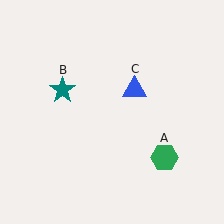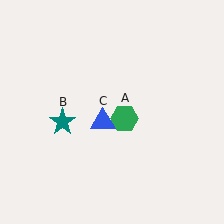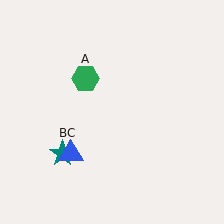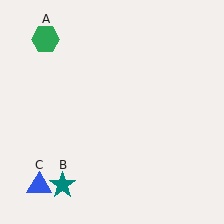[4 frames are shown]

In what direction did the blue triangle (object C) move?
The blue triangle (object C) moved down and to the left.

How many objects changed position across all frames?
3 objects changed position: green hexagon (object A), teal star (object B), blue triangle (object C).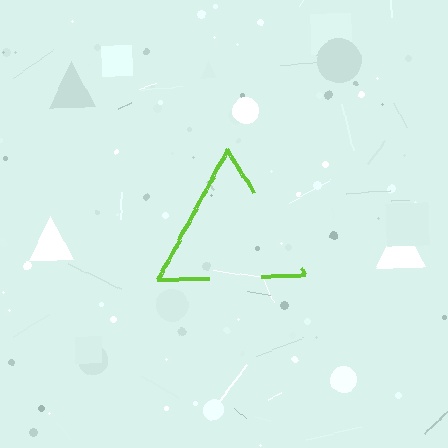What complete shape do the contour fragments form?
The contour fragments form a triangle.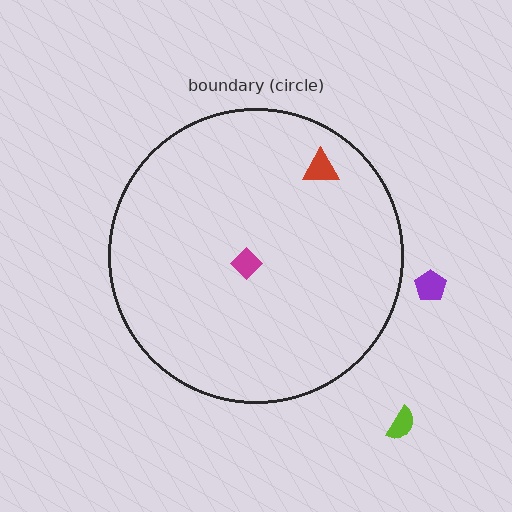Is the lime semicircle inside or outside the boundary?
Outside.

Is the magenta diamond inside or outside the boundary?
Inside.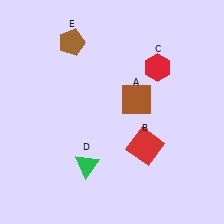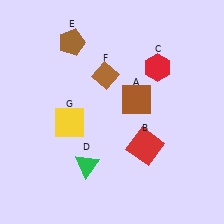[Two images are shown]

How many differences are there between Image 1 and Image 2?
There are 2 differences between the two images.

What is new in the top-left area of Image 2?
A brown diamond (F) was added in the top-left area of Image 2.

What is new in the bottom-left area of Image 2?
A yellow square (G) was added in the bottom-left area of Image 2.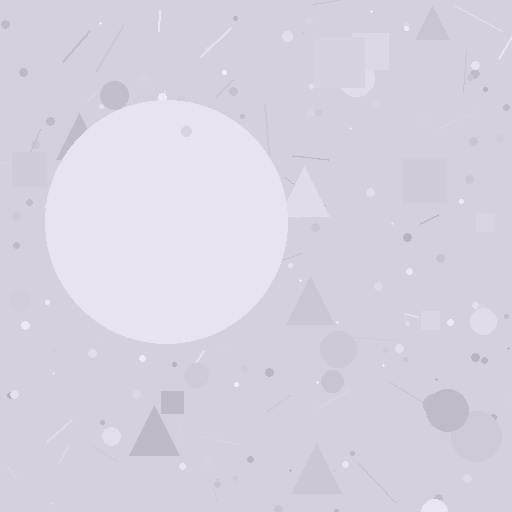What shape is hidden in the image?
A circle is hidden in the image.